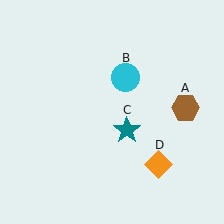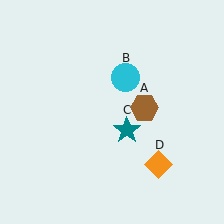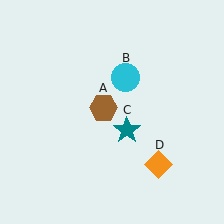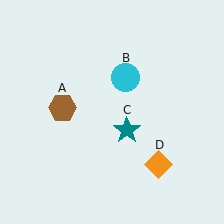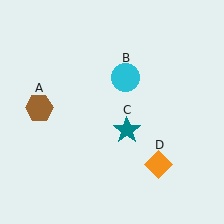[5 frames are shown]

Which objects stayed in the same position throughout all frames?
Cyan circle (object B) and teal star (object C) and orange diamond (object D) remained stationary.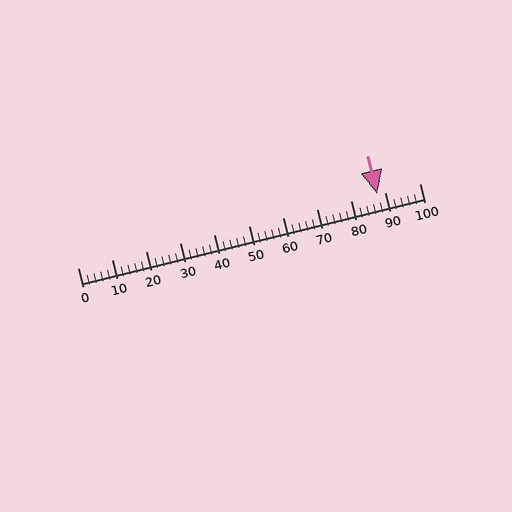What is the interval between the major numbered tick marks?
The major tick marks are spaced 10 units apart.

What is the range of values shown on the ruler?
The ruler shows values from 0 to 100.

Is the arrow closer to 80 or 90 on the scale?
The arrow is closer to 90.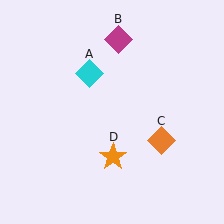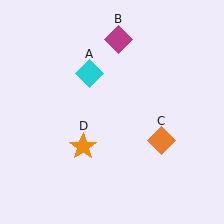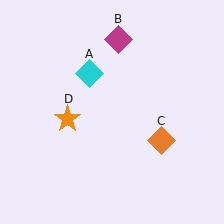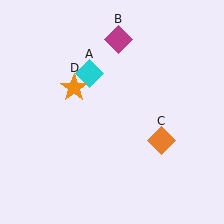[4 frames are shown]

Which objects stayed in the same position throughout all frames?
Cyan diamond (object A) and magenta diamond (object B) and orange diamond (object C) remained stationary.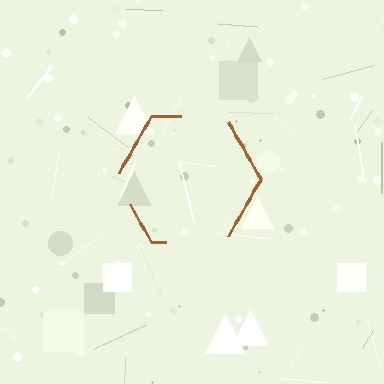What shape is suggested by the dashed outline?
The dashed outline suggests a hexagon.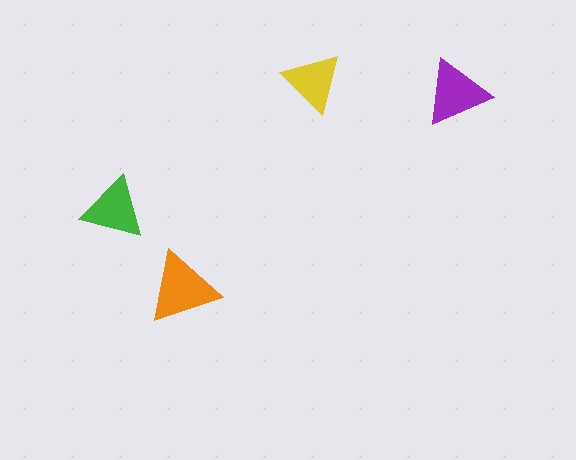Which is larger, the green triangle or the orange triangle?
The orange one.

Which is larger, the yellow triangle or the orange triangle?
The orange one.